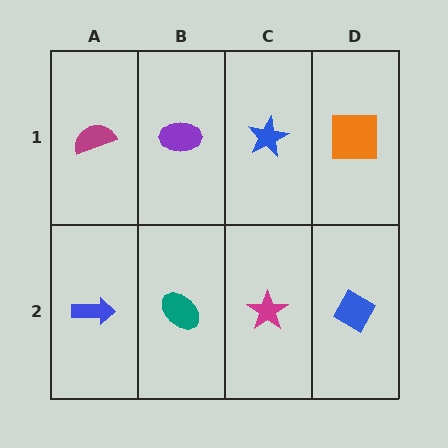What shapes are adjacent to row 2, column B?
A purple ellipse (row 1, column B), a blue arrow (row 2, column A), a magenta star (row 2, column C).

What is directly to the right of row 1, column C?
An orange square.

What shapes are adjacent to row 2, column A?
A magenta semicircle (row 1, column A), a teal ellipse (row 2, column B).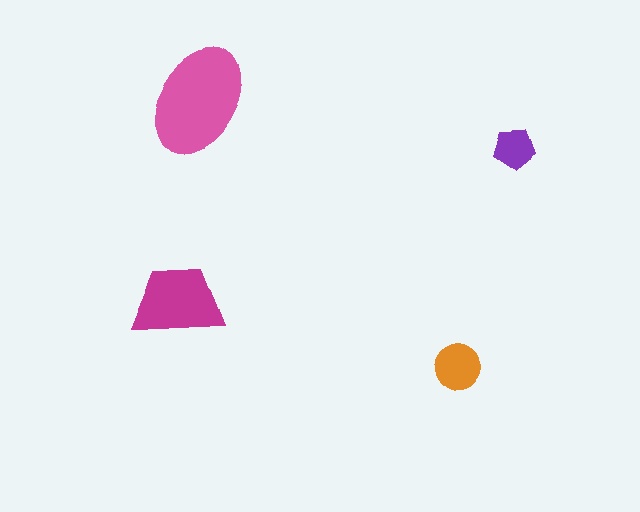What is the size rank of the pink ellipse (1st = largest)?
1st.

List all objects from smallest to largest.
The purple pentagon, the orange circle, the magenta trapezoid, the pink ellipse.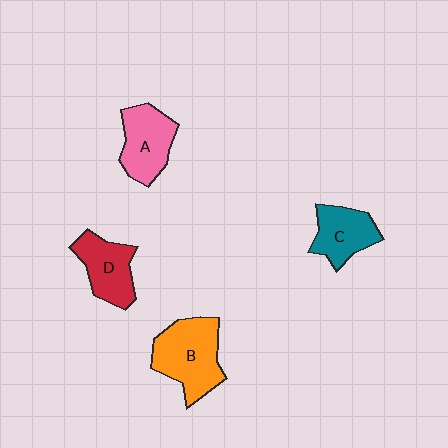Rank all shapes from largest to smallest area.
From largest to smallest: B (orange), A (pink), D (red), C (teal).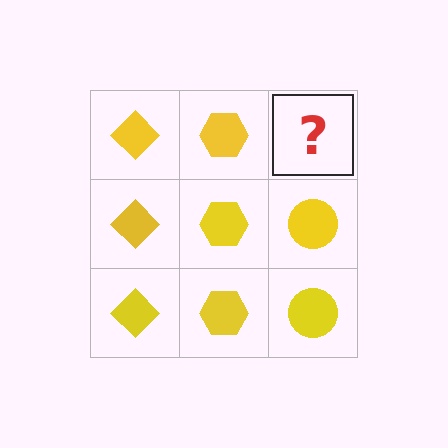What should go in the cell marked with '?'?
The missing cell should contain a yellow circle.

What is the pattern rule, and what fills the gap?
The rule is that each column has a consistent shape. The gap should be filled with a yellow circle.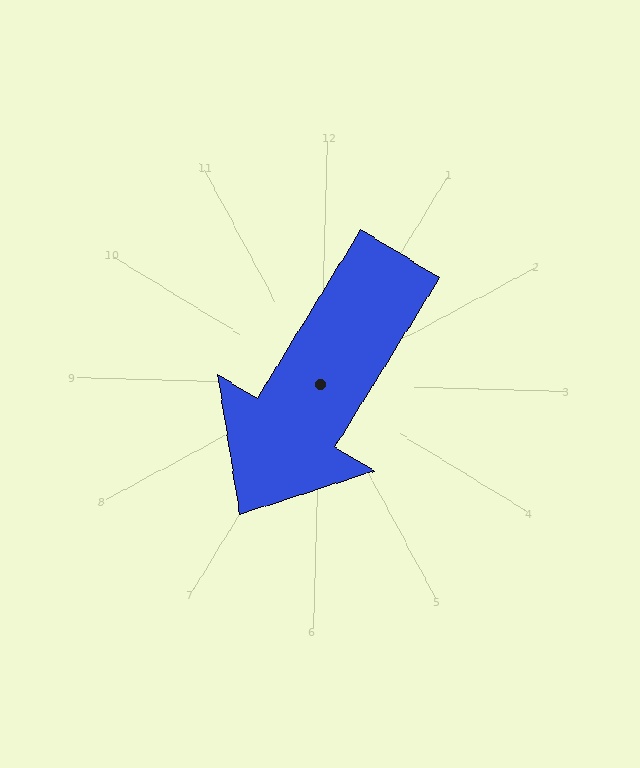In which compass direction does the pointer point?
Southwest.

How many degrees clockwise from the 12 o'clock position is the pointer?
Approximately 210 degrees.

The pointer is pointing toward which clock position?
Roughly 7 o'clock.